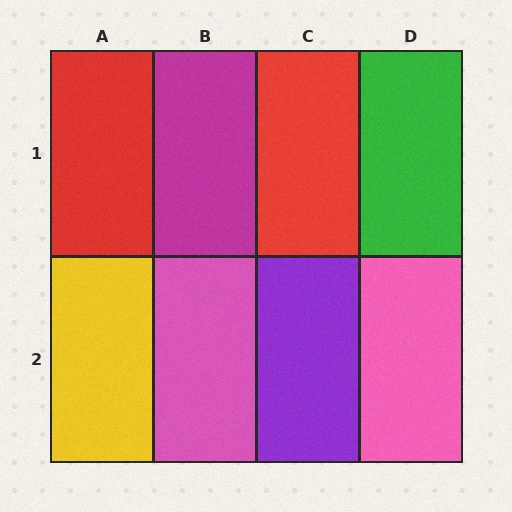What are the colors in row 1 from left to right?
Red, magenta, red, green.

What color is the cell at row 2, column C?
Purple.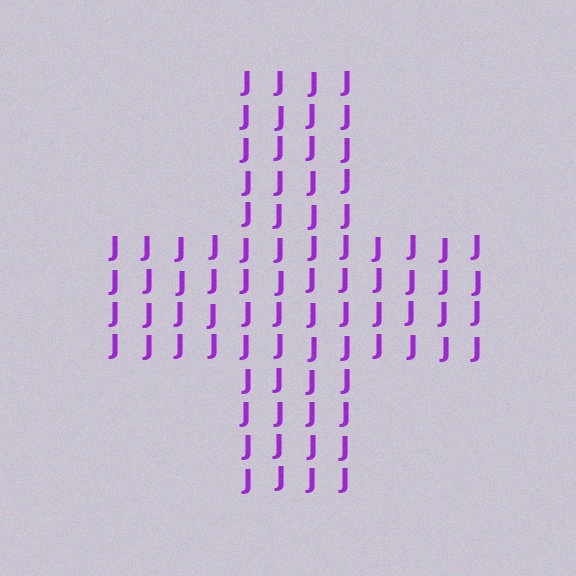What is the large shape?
The large shape is a cross.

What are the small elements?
The small elements are letter J's.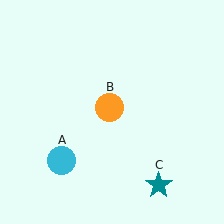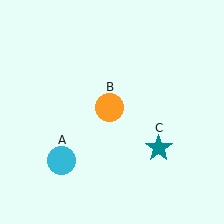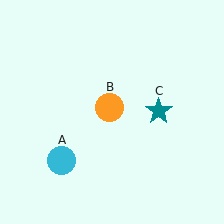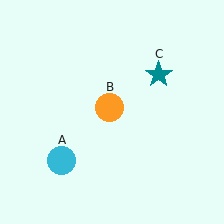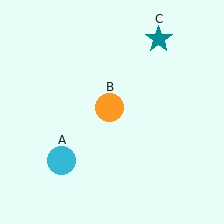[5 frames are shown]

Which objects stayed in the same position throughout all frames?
Cyan circle (object A) and orange circle (object B) remained stationary.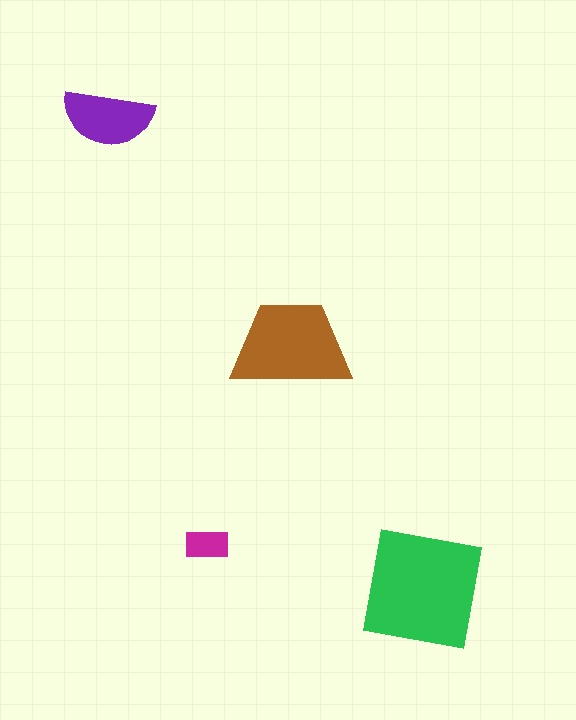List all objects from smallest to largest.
The magenta rectangle, the purple semicircle, the brown trapezoid, the green square.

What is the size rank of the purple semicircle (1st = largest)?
3rd.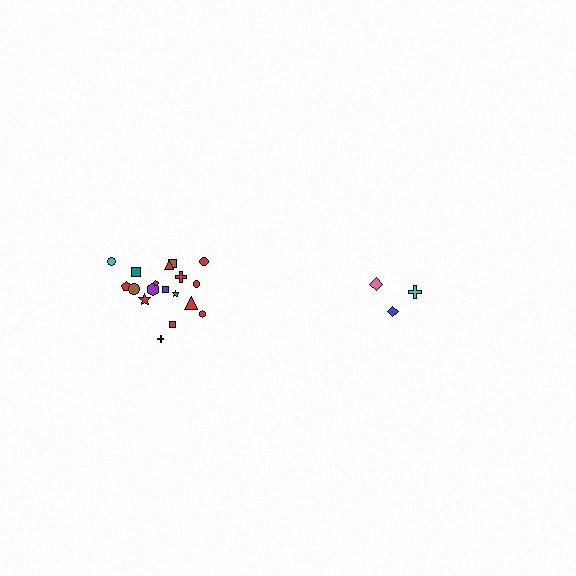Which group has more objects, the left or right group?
The left group.